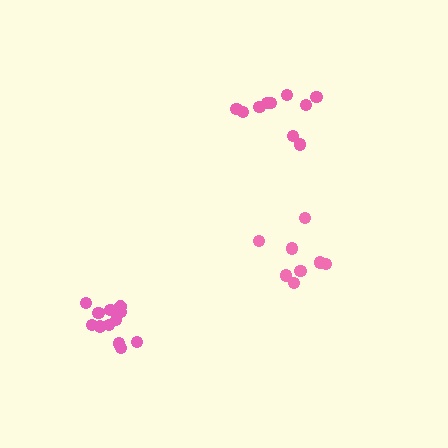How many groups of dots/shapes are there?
There are 3 groups.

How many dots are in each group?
Group 1: 12 dots, Group 2: 10 dots, Group 3: 8 dots (30 total).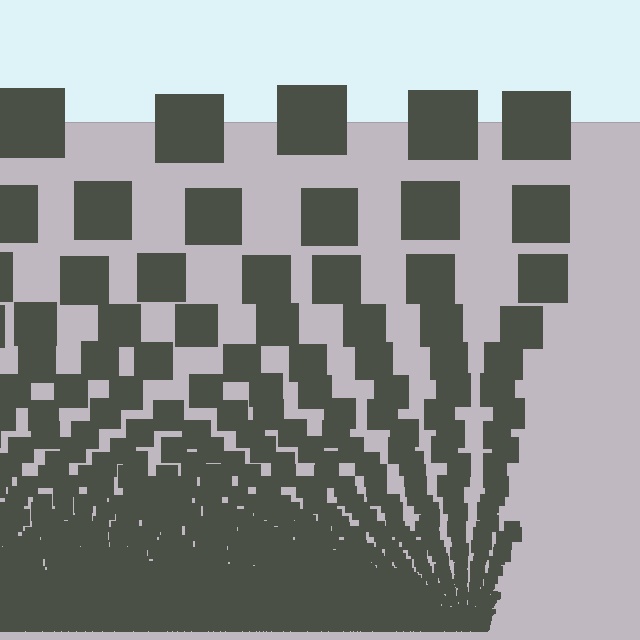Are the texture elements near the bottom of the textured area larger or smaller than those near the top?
Smaller. The gradient is inverted — elements near the bottom are smaller and denser.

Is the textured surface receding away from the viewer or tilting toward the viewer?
The surface appears to tilt toward the viewer. Texture elements get larger and sparser toward the top.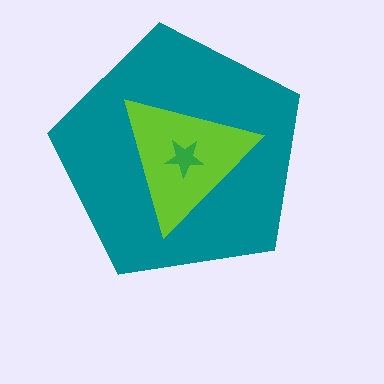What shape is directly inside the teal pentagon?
The lime triangle.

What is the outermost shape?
The teal pentagon.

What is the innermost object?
The green star.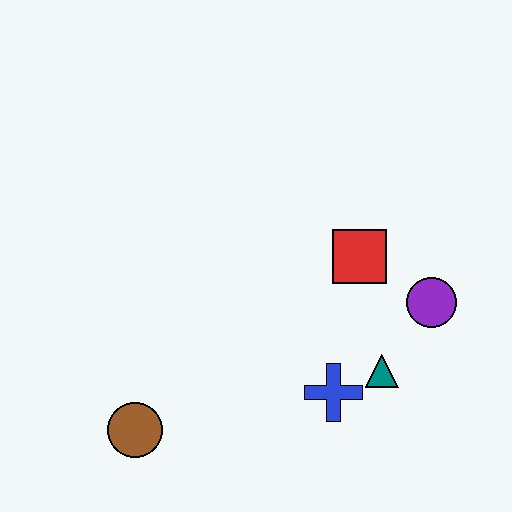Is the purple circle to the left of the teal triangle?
No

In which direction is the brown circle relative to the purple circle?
The brown circle is to the left of the purple circle.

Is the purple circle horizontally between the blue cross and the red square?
No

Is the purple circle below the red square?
Yes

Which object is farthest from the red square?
The brown circle is farthest from the red square.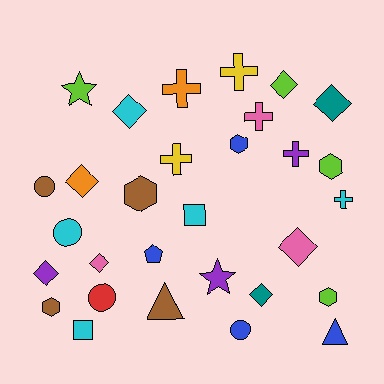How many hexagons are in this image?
There are 5 hexagons.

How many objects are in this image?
There are 30 objects.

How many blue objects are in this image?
There are 4 blue objects.